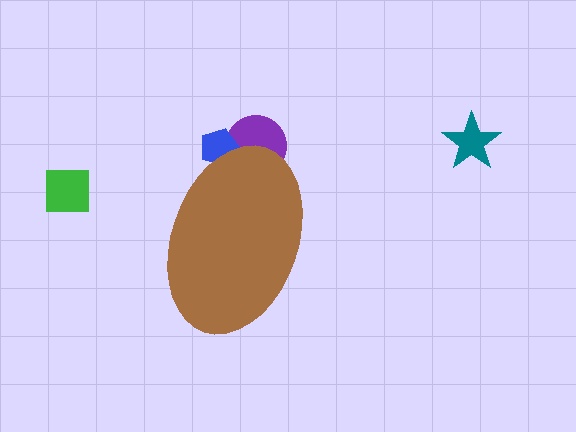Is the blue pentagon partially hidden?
Yes, the blue pentagon is partially hidden behind the brown ellipse.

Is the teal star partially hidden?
No, the teal star is fully visible.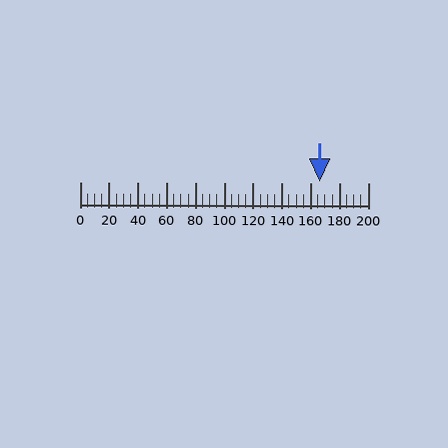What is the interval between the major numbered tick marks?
The major tick marks are spaced 20 units apart.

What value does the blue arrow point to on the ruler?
The blue arrow points to approximately 166.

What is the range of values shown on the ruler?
The ruler shows values from 0 to 200.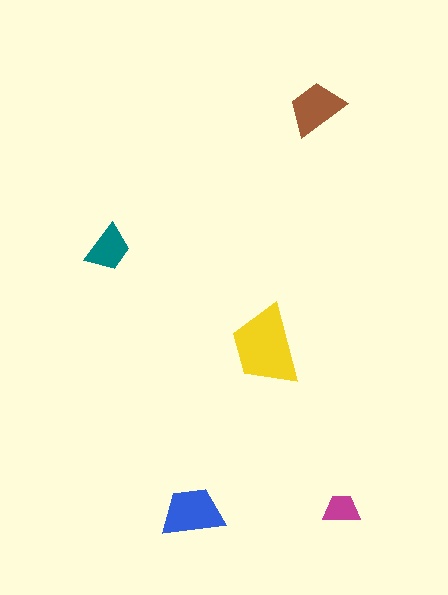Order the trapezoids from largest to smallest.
the yellow one, the blue one, the brown one, the teal one, the magenta one.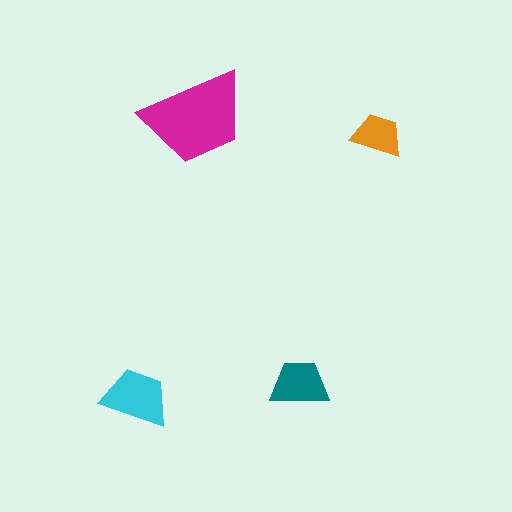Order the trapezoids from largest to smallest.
the magenta one, the cyan one, the teal one, the orange one.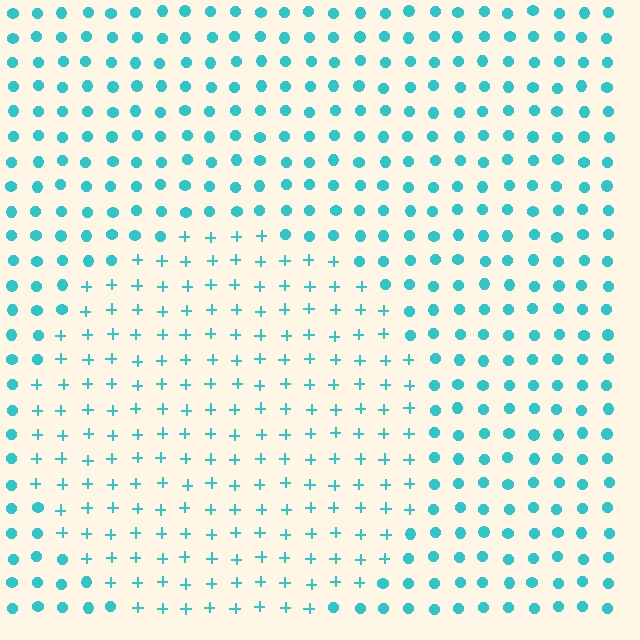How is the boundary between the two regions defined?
The boundary is defined by a change in element shape: plus signs inside vs. circles outside. All elements share the same color and spacing.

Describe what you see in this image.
The image is filled with small cyan elements arranged in a uniform grid. A circle-shaped region contains plus signs, while the surrounding area contains circles. The boundary is defined purely by the change in element shape.